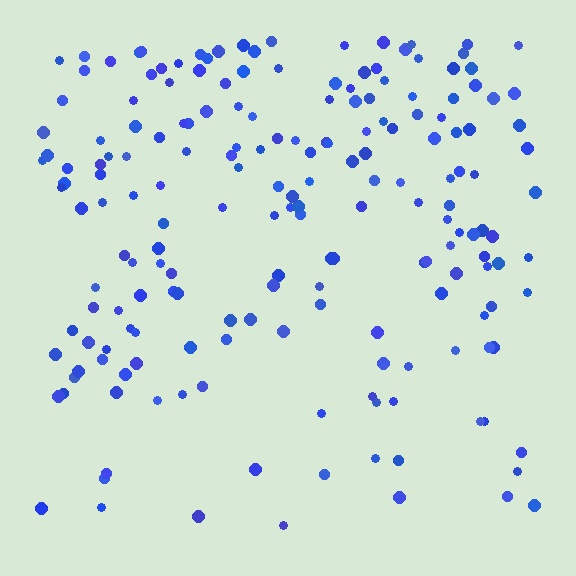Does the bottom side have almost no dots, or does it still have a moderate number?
Still a moderate number, just noticeably fewer than the top.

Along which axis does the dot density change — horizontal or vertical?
Vertical.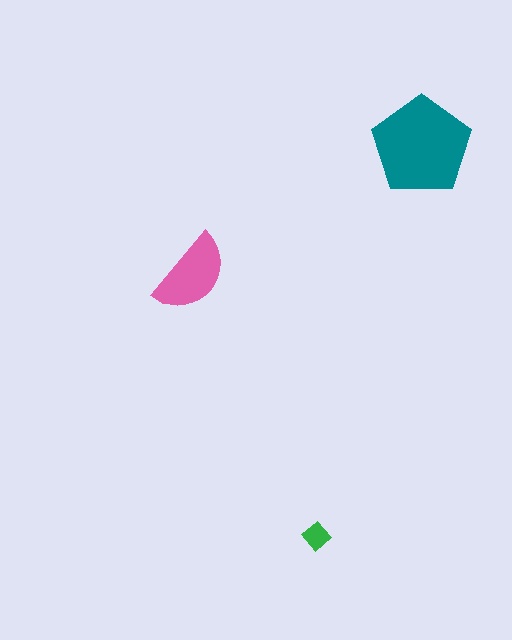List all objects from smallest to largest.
The green diamond, the pink semicircle, the teal pentagon.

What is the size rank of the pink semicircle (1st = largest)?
2nd.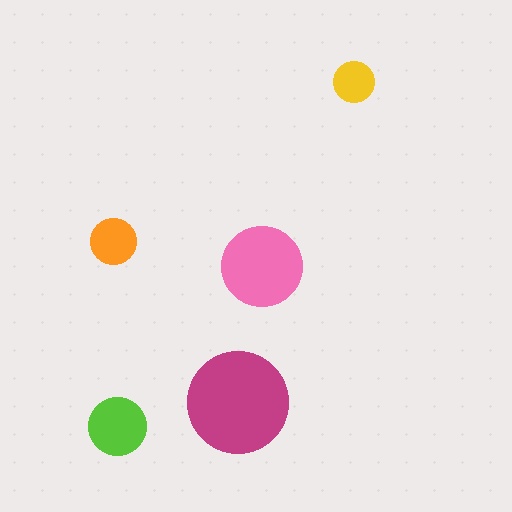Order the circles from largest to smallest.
the magenta one, the pink one, the lime one, the orange one, the yellow one.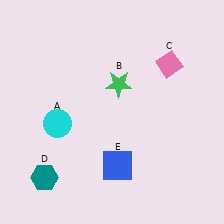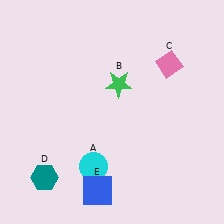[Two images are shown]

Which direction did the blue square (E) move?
The blue square (E) moved down.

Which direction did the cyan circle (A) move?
The cyan circle (A) moved down.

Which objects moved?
The objects that moved are: the cyan circle (A), the blue square (E).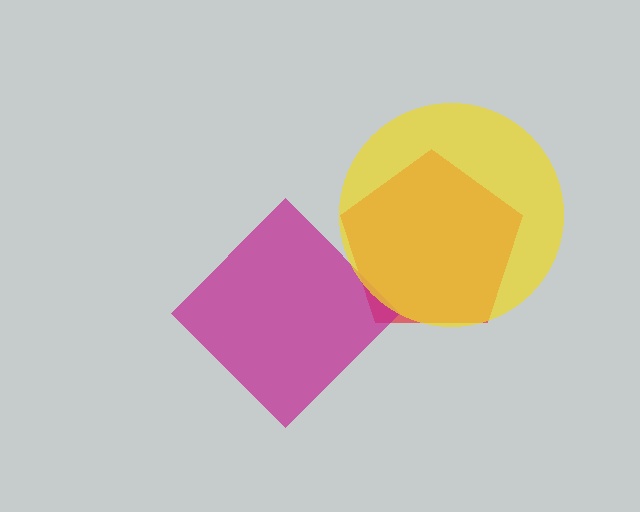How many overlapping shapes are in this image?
There are 3 overlapping shapes in the image.